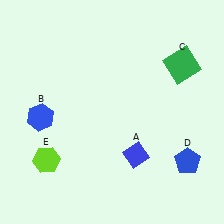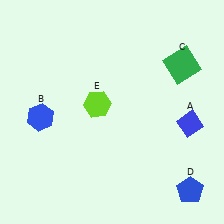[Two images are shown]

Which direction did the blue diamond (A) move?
The blue diamond (A) moved right.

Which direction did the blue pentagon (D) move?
The blue pentagon (D) moved down.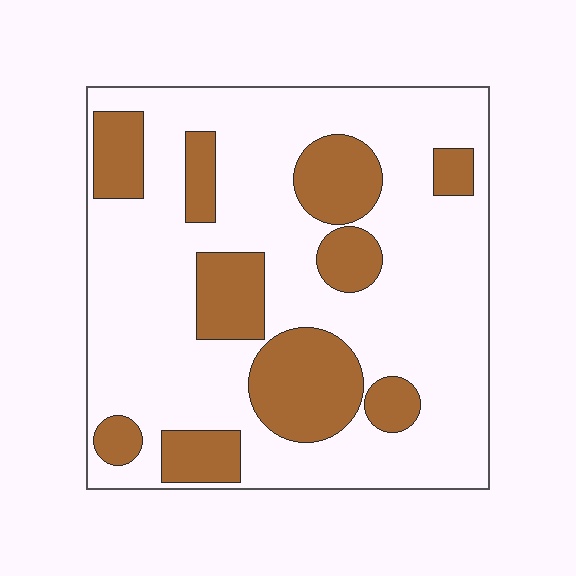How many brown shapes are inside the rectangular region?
10.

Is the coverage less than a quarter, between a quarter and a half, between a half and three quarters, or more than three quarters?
Between a quarter and a half.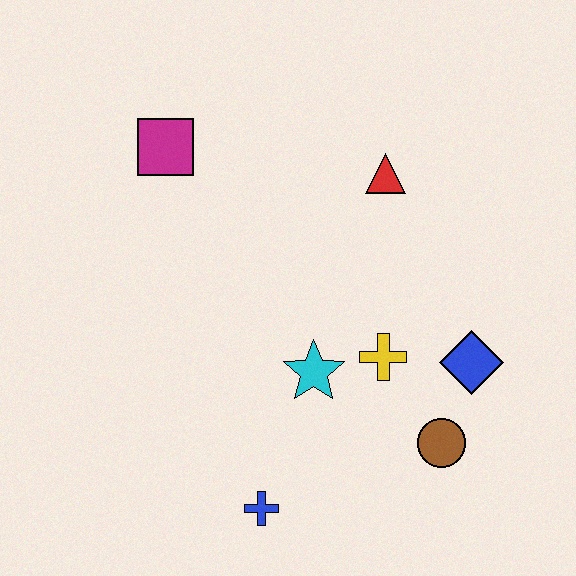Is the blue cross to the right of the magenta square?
Yes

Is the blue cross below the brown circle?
Yes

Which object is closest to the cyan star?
The yellow cross is closest to the cyan star.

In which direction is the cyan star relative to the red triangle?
The cyan star is below the red triangle.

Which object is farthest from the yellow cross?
The magenta square is farthest from the yellow cross.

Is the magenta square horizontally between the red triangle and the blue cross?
No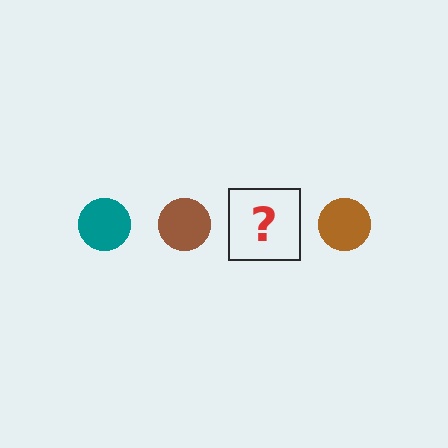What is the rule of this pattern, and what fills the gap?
The rule is that the pattern cycles through teal, brown circles. The gap should be filled with a teal circle.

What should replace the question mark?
The question mark should be replaced with a teal circle.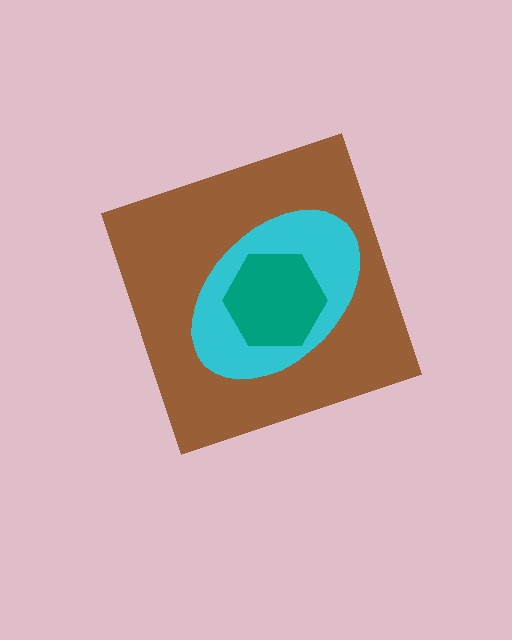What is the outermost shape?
The brown diamond.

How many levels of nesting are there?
3.